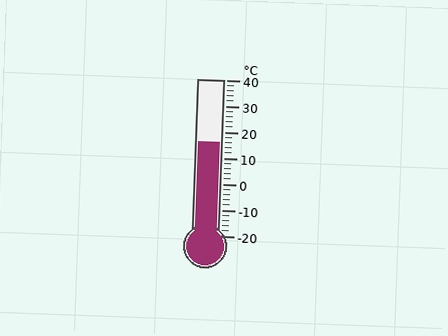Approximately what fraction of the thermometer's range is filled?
The thermometer is filled to approximately 60% of its range.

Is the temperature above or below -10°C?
The temperature is above -10°C.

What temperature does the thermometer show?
The thermometer shows approximately 16°C.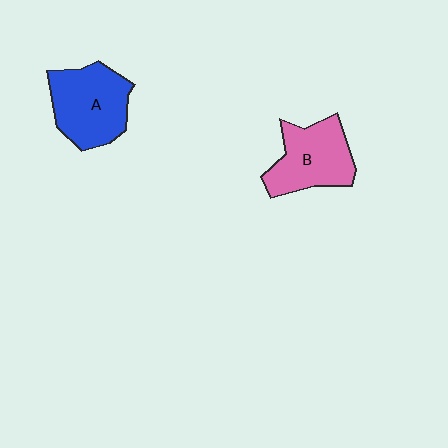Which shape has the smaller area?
Shape B (pink).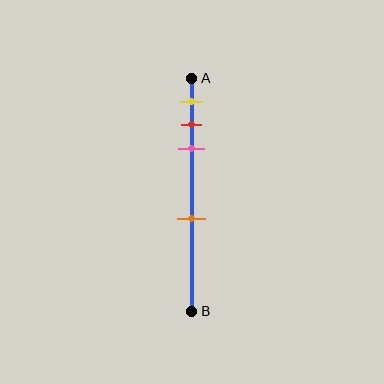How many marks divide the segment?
There are 4 marks dividing the segment.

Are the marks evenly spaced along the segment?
No, the marks are not evenly spaced.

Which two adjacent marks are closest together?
The red and pink marks are the closest adjacent pair.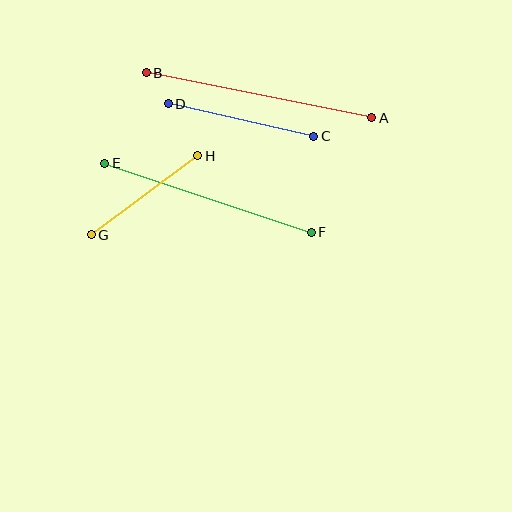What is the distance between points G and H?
The distance is approximately 133 pixels.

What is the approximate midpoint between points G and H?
The midpoint is at approximately (145, 195) pixels.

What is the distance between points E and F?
The distance is approximately 218 pixels.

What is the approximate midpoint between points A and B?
The midpoint is at approximately (259, 95) pixels.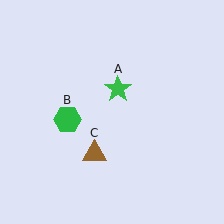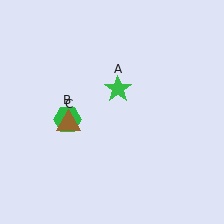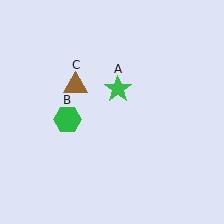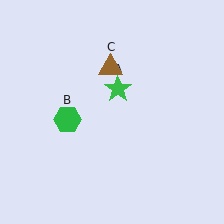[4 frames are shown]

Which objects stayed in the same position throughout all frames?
Green star (object A) and green hexagon (object B) remained stationary.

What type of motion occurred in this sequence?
The brown triangle (object C) rotated clockwise around the center of the scene.